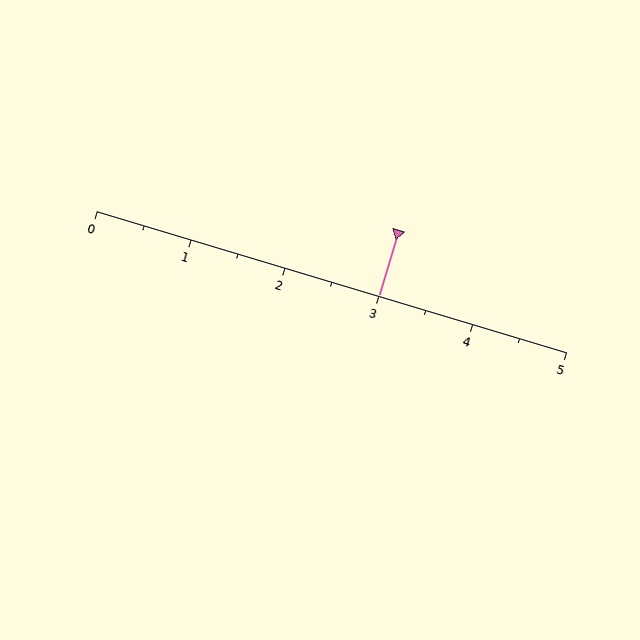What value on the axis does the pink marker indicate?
The marker indicates approximately 3.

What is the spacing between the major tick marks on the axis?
The major ticks are spaced 1 apart.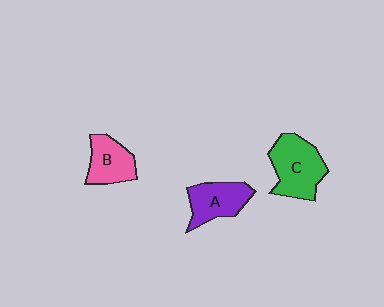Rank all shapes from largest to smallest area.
From largest to smallest: C (green), A (purple), B (pink).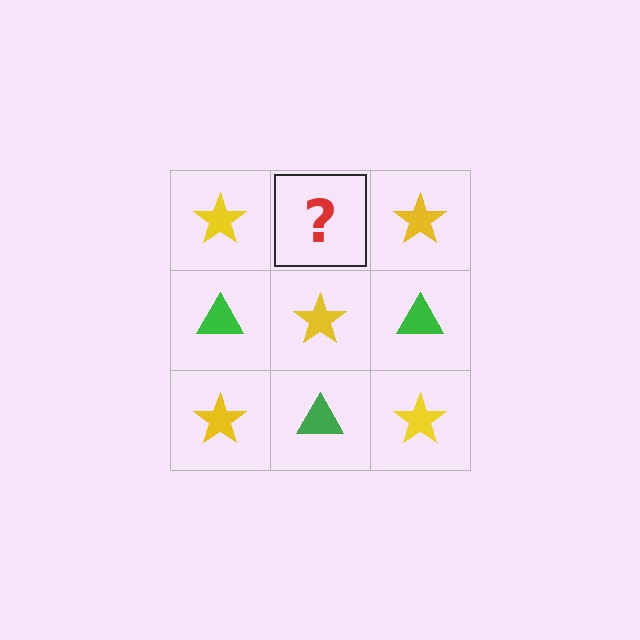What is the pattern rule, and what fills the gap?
The rule is that it alternates yellow star and green triangle in a checkerboard pattern. The gap should be filled with a green triangle.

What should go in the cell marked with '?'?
The missing cell should contain a green triangle.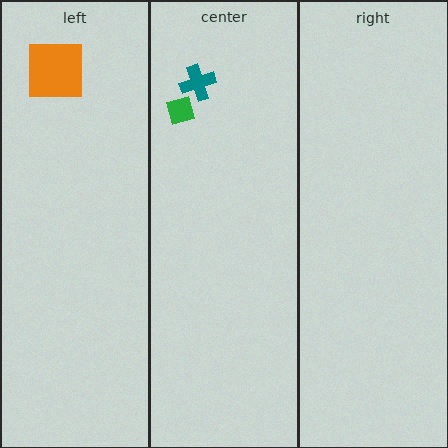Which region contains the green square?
The center region.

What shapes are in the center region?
The teal cross, the green square.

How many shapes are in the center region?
2.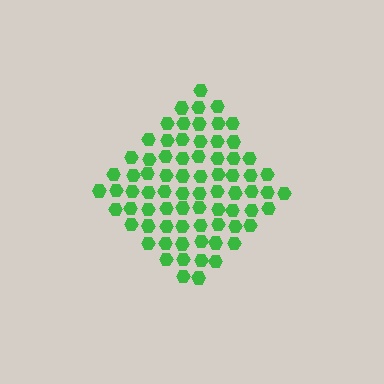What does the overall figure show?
The overall figure shows a diamond.